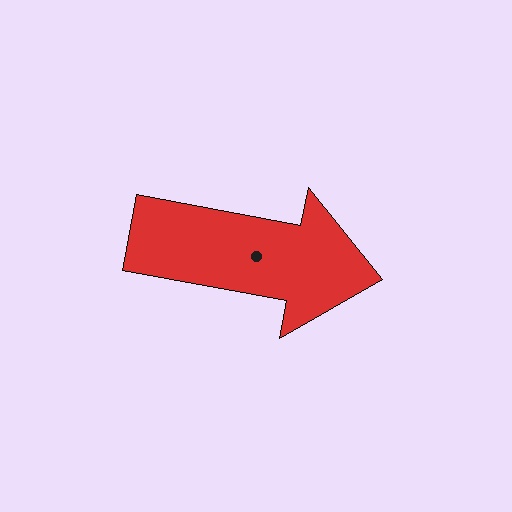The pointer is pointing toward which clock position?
Roughly 3 o'clock.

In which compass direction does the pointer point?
East.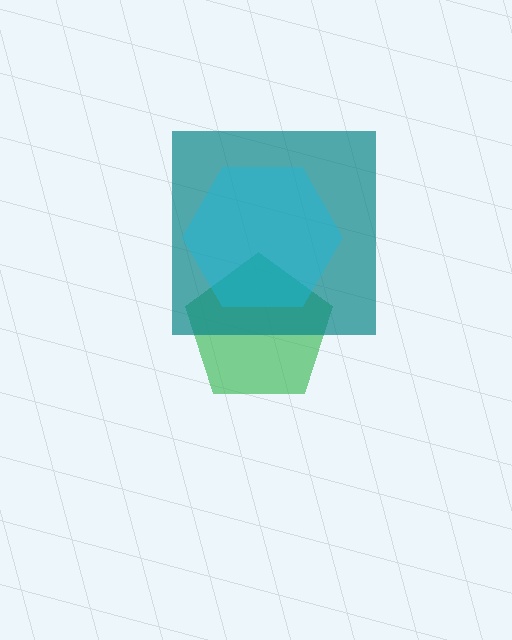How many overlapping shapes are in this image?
There are 3 overlapping shapes in the image.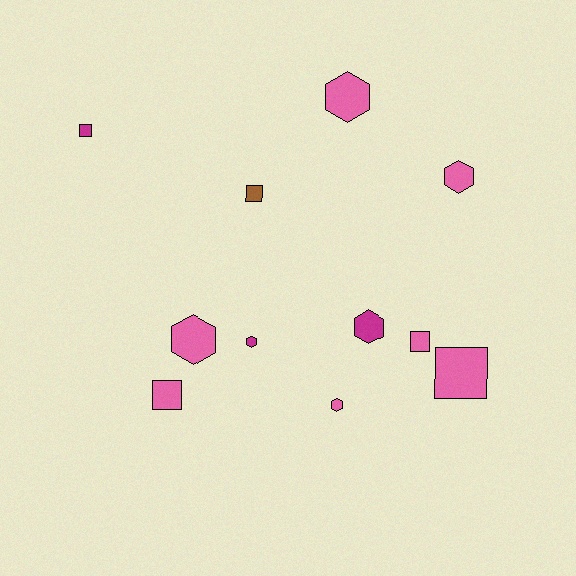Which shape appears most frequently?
Hexagon, with 6 objects.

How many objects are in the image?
There are 11 objects.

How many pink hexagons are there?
There are 4 pink hexagons.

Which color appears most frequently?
Pink, with 7 objects.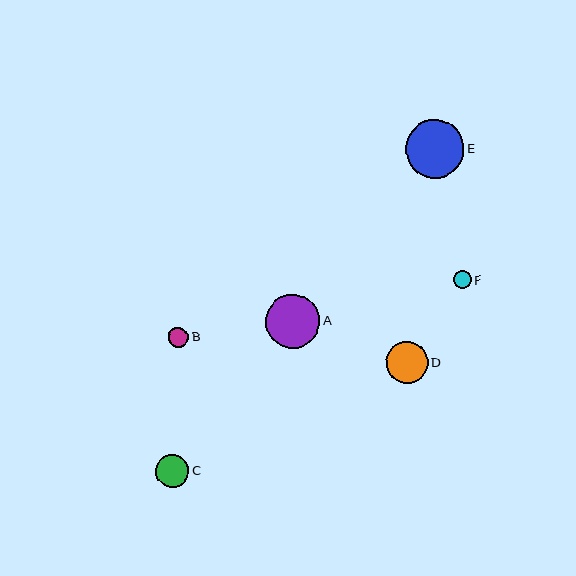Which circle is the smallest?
Circle F is the smallest with a size of approximately 18 pixels.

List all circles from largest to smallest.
From largest to smallest: E, A, D, C, B, F.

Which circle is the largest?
Circle E is the largest with a size of approximately 58 pixels.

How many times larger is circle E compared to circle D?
Circle E is approximately 1.4 times the size of circle D.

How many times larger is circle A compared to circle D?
Circle A is approximately 1.3 times the size of circle D.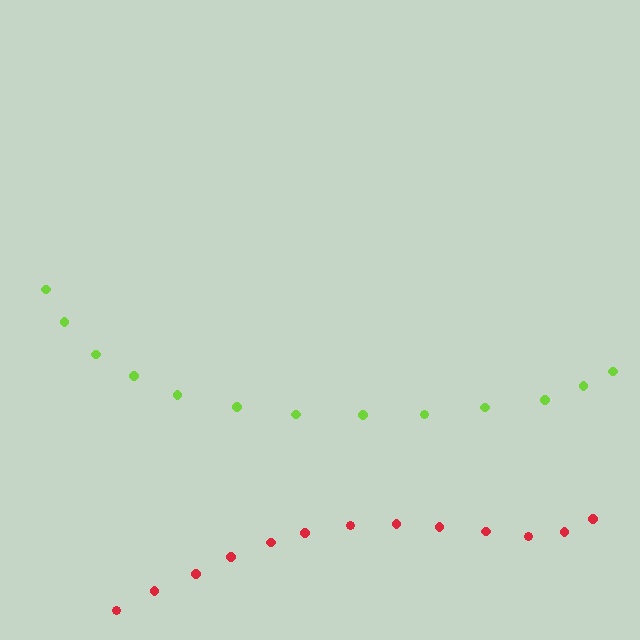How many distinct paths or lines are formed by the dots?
There are 2 distinct paths.